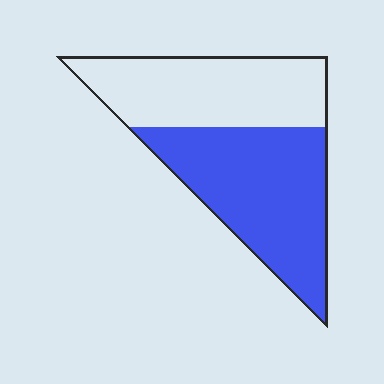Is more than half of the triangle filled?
Yes.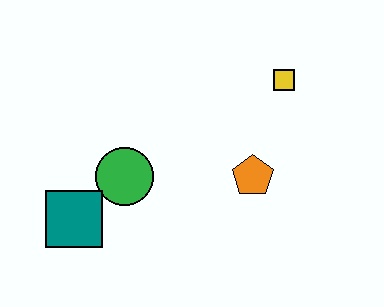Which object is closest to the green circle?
The teal square is closest to the green circle.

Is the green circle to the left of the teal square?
No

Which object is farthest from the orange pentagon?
The teal square is farthest from the orange pentagon.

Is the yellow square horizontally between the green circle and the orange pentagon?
No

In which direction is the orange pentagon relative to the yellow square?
The orange pentagon is below the yellow square.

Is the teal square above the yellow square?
No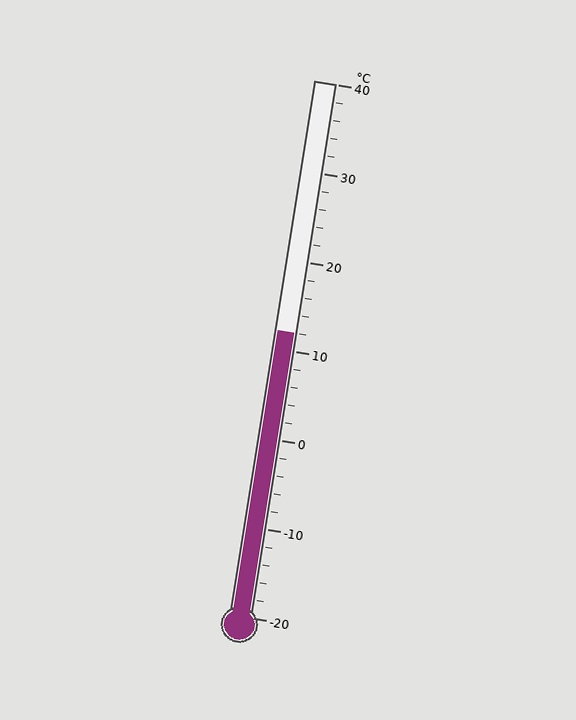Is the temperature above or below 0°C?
The temperature is above 0°C.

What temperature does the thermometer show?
The thermometer shows approximately 12°C.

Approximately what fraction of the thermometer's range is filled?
The thermometer is filled to approximately 55% of its range.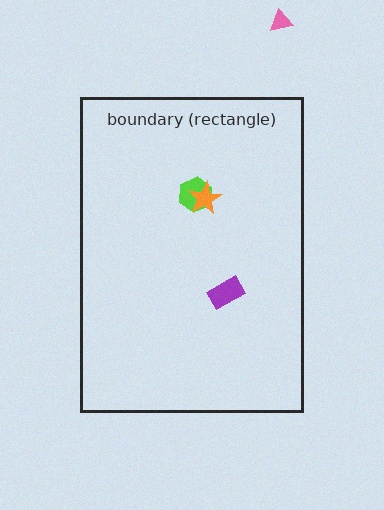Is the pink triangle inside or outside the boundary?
Outside.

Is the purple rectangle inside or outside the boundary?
Inside.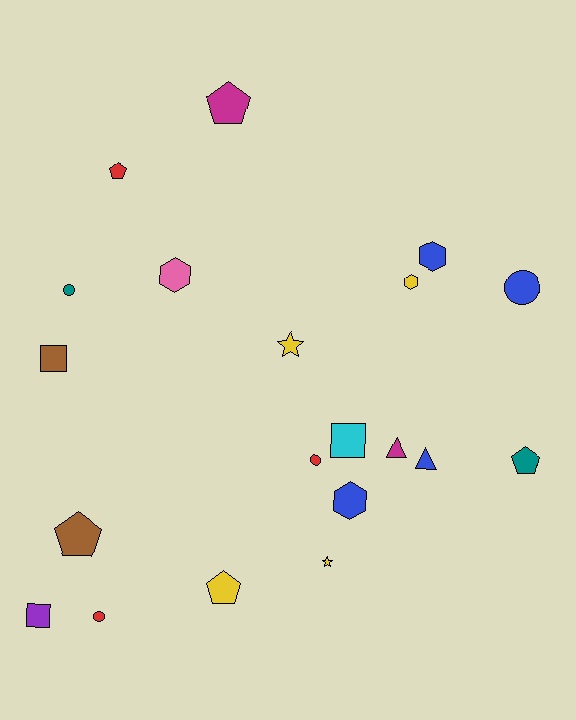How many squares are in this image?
There are 3 squares.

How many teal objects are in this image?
There are 2 teal objects.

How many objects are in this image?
There are 20 objects.